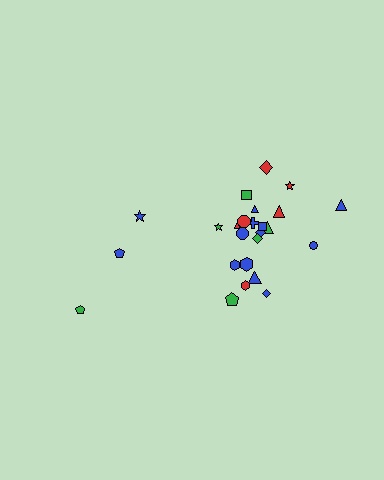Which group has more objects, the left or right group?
The right group.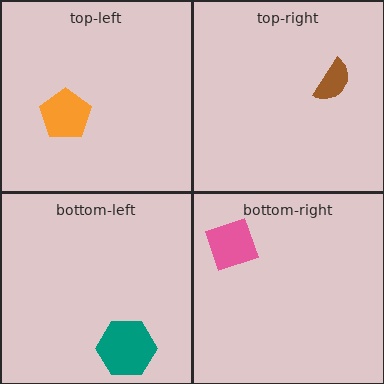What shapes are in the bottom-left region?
The teal hexagon.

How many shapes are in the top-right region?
1.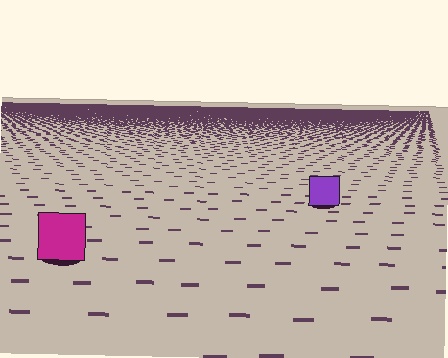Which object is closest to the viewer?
The magenta square is closest. The texture marks near it are larger and more spread out.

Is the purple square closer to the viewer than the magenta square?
No. The magenta square is closer — you can tell from the texture gradient: the ground texture is coarser near it.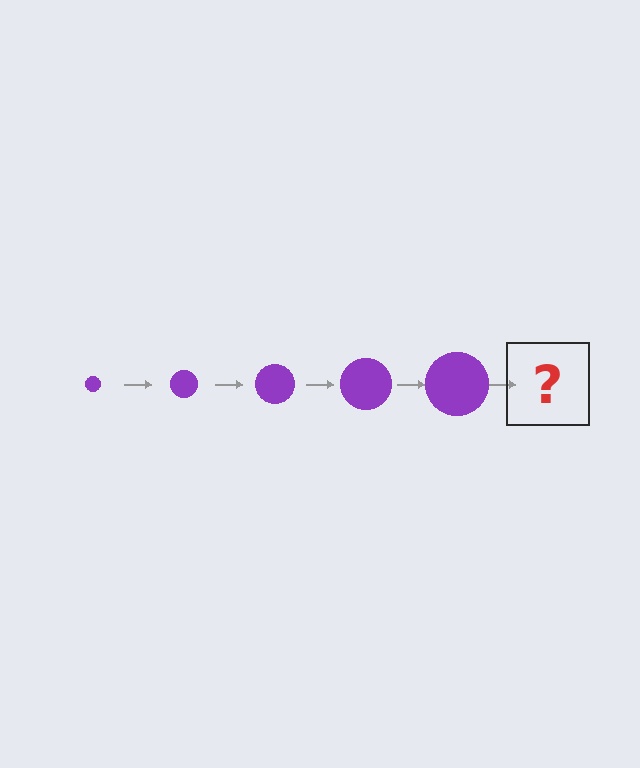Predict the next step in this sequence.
The next step is a purple circle, larger than the previous one.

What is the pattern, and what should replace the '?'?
The pattern is that the circle gets progressively larger each step. The '?' should be a purple circle, larger than the previous one.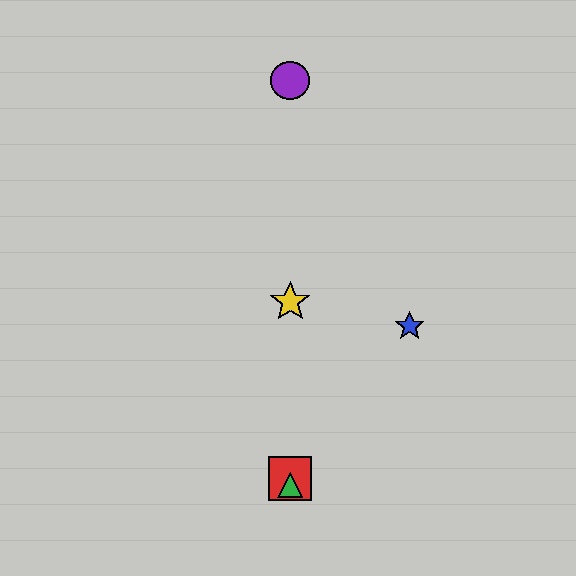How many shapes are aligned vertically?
4 shapes (the red square, the green triangle, the yellow star, the purple circle) are aligned vertically.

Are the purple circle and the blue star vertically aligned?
No, the purple circle is at x≈290 and the blue star is at x≈410.